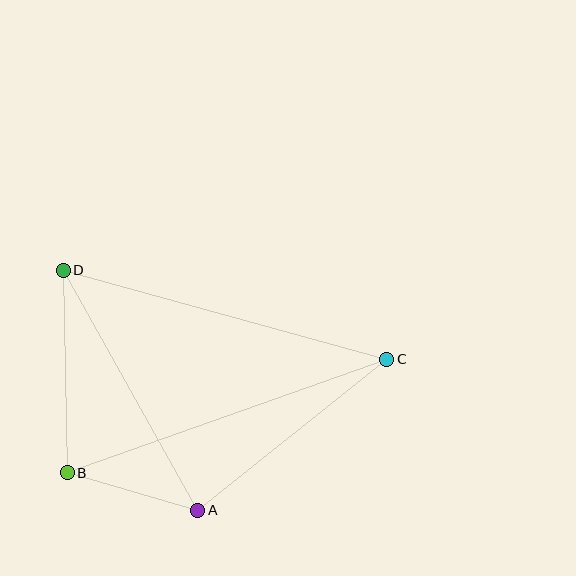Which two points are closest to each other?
Points A and B are closest to each other.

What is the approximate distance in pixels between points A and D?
The distance between A and D is approximately 275 pixels.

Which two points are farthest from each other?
Points B and C are farthest from each other.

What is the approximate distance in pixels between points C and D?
The distance between C and D is approximately 336 pixels.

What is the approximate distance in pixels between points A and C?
The distance between A and C is approximately 242 pixels.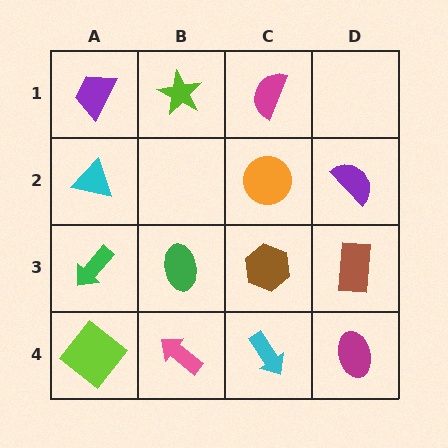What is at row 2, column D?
A purple semicircle.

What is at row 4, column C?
A cyan arrow.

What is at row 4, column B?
A pink arrow.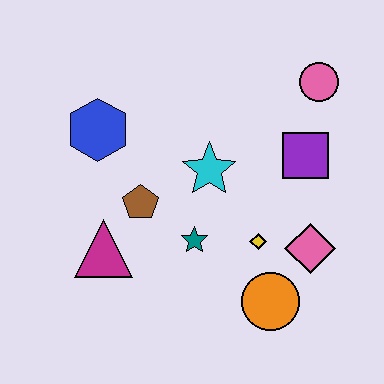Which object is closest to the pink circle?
The purple square is closest to the pink circle.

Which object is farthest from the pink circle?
The magenta triangle is farthest from the pink circle.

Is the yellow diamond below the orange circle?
No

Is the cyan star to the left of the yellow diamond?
Yes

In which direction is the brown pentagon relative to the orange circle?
The brown pentagon is to the left of the orange circle.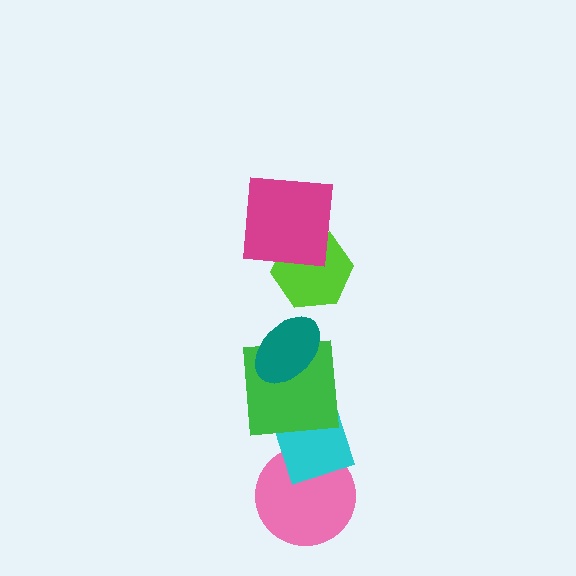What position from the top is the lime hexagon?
The lime hexagon is 2nd from the top.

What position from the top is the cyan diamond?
The cyan diamond is 5th from the top.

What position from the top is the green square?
The green square is 4th from the top.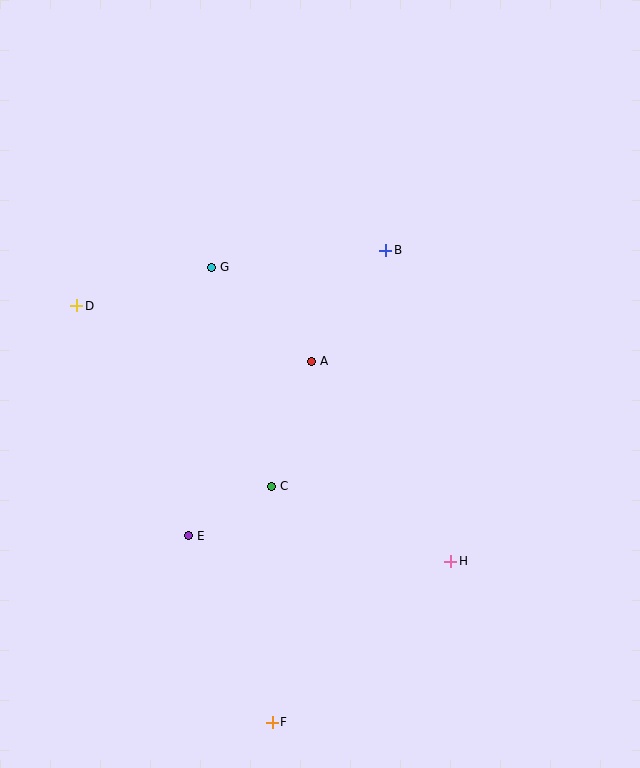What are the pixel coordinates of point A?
Point A is at (312, 361).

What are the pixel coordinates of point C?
Point C is at (272, 486).